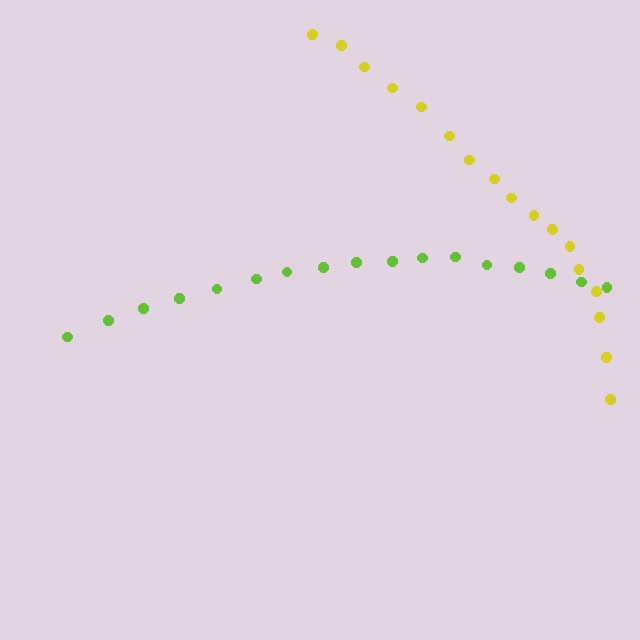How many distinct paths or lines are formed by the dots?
There are 2 distinct paths.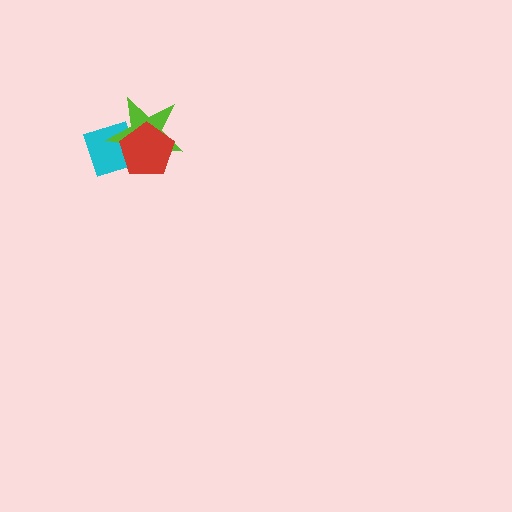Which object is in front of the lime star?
The red pentagon is in front of the lime star.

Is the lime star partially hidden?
Yes, it is partially covered by another shape.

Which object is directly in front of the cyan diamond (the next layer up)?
The lime star is directly in front of the cyan diamond.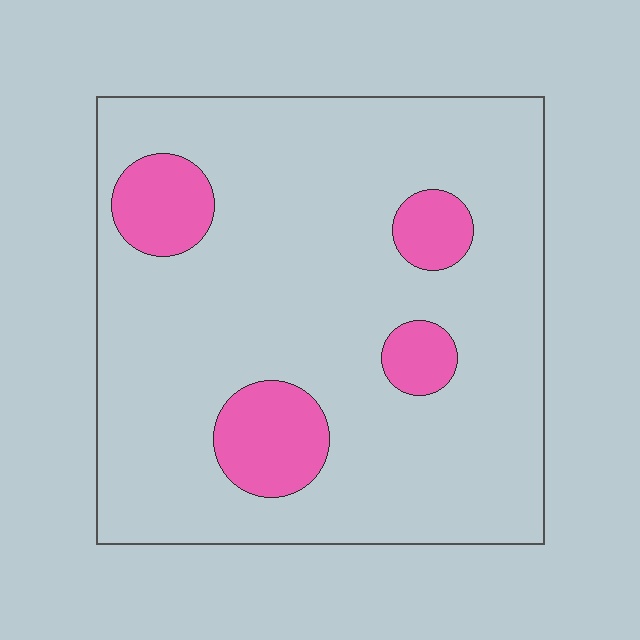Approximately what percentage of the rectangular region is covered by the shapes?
Approximately 15%.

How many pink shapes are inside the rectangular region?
4.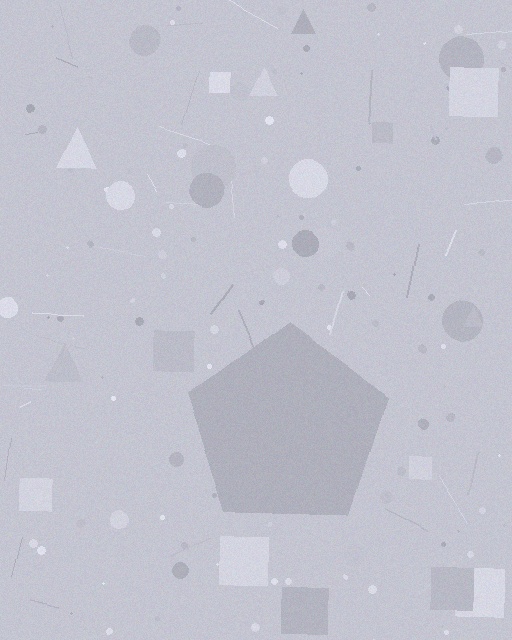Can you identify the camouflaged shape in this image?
The camouflaged shape is a pentagon.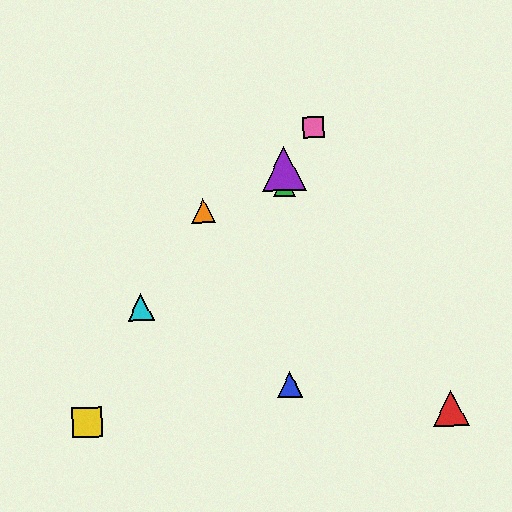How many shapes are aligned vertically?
3 shapes (the blue triangle, the green triangle, the purple triangle) are aligned vertically.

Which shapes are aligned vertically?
The blue triangle, the green triangle, the purple triangle are aligned vertically.